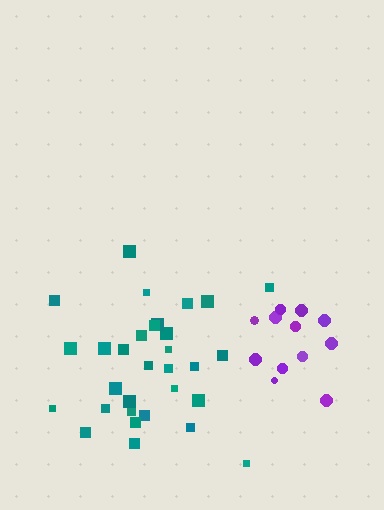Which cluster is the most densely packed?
Purple.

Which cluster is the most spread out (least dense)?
Teal.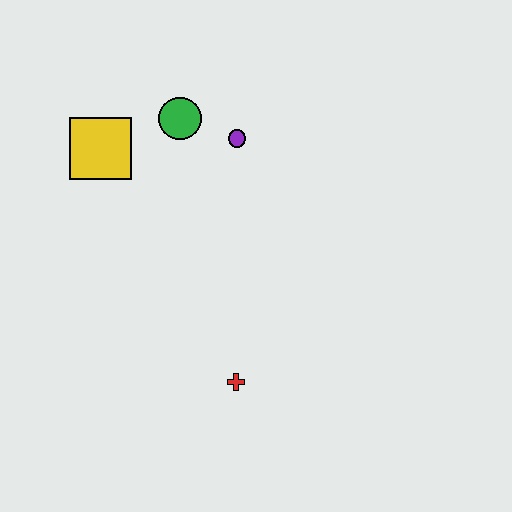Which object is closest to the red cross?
The purple circle is closest to the red cross.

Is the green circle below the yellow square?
No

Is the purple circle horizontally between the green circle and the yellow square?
No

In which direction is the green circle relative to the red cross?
The green circle is above the red cross.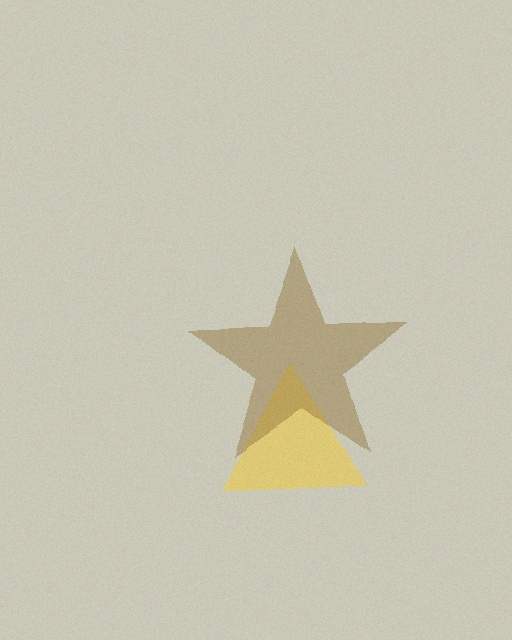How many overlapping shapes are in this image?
There are 2 overlapping shapes in the image.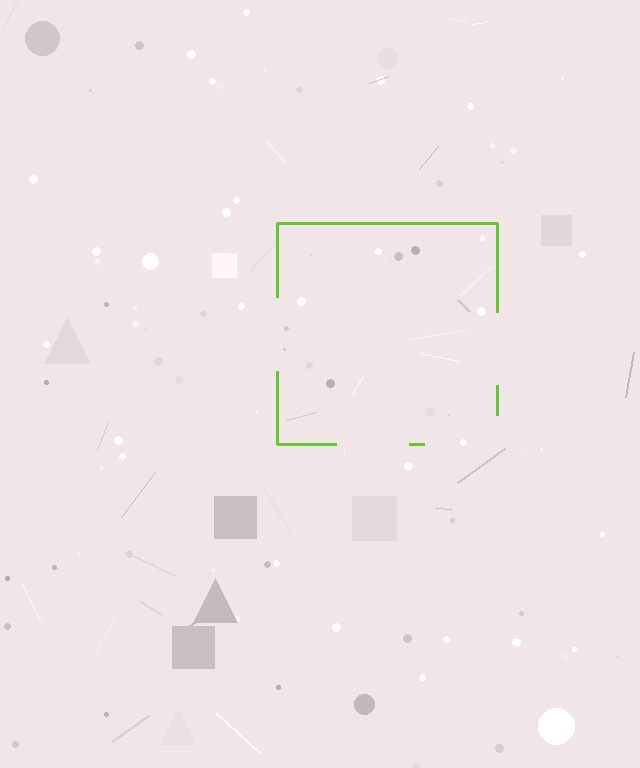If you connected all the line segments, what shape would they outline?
They would outline a square.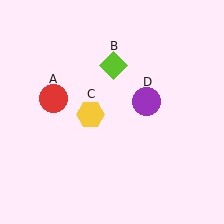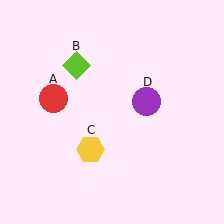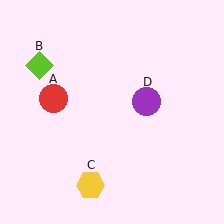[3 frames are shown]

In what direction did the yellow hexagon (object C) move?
The yellow hexagon (object C) moved down.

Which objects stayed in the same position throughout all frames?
Red circle (object A) and purple circle (object D) remained stationary.